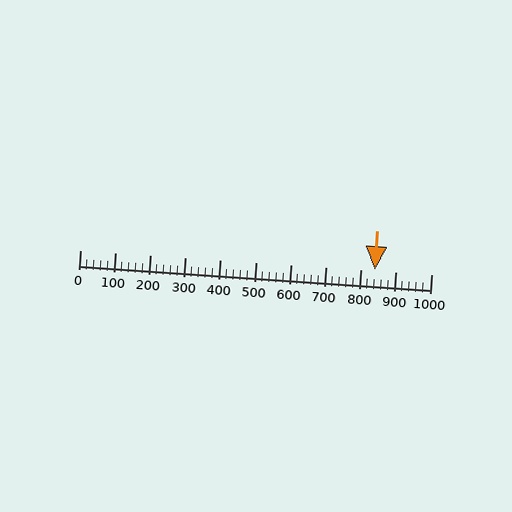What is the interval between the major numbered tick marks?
The major tick marks are spaced 100 units apart.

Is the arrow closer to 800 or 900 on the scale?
The arrow is closer to 800.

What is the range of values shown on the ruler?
The ruler shows values from 0 to 1000.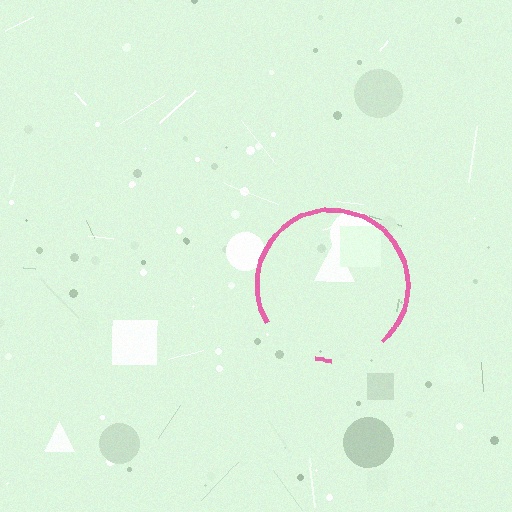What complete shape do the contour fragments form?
The contour fragments form a circle.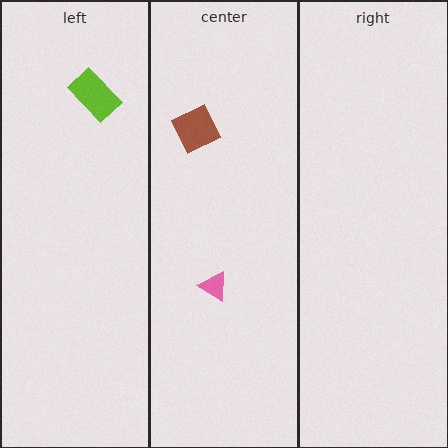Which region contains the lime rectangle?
The left region.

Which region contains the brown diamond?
The center region.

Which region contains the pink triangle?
The center region.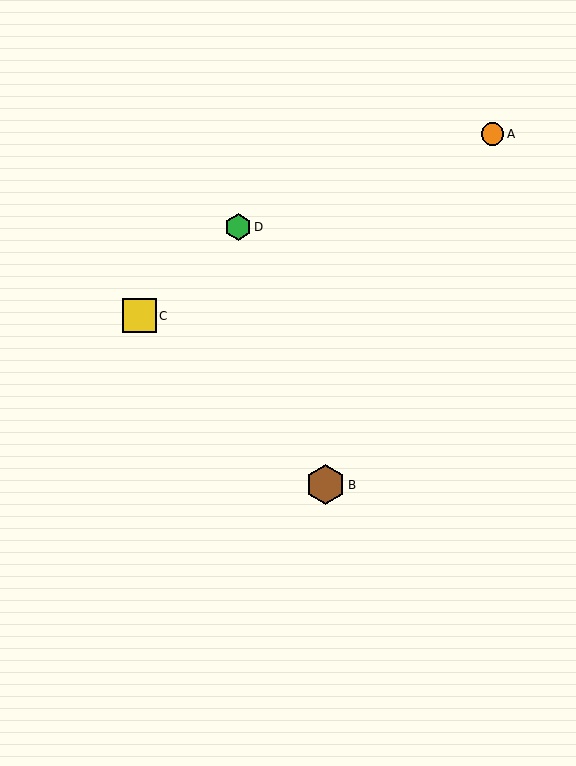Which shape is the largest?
The brown hexagon (labeled B) is the largest.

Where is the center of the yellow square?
The center of the yellow square is at (140, 316).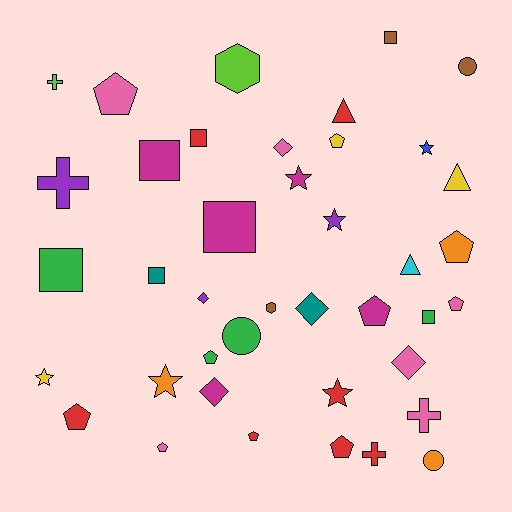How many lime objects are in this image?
There are 2 lime objects.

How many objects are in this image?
There are 40 objects.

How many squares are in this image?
There are 7 squares.